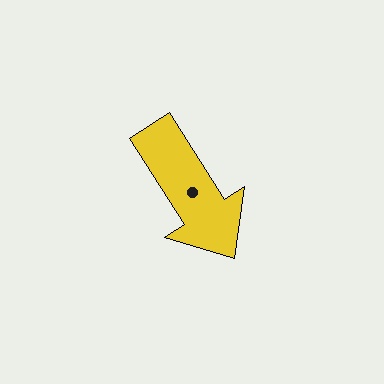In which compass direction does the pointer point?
Southeast.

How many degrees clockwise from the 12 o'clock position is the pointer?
Approximately 147 degrees.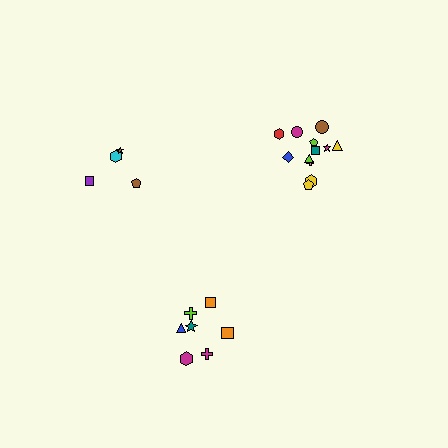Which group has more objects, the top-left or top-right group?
The top-right group.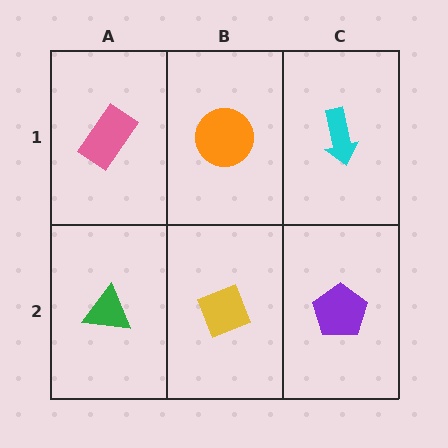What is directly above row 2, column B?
An orange circle.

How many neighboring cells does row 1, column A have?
2.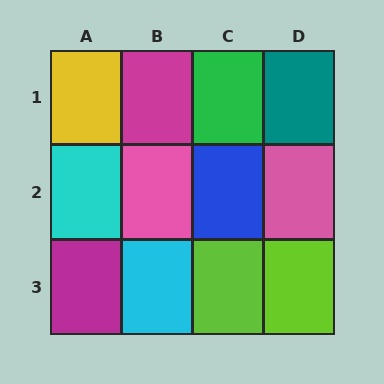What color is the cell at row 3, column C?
Lime.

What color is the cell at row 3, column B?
Cyan.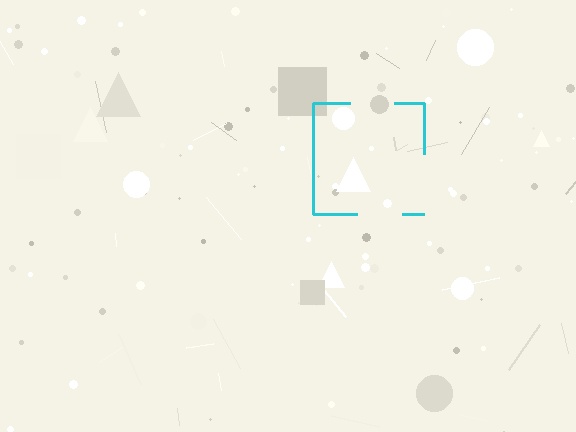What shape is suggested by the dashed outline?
The dashed outline suggests a square.